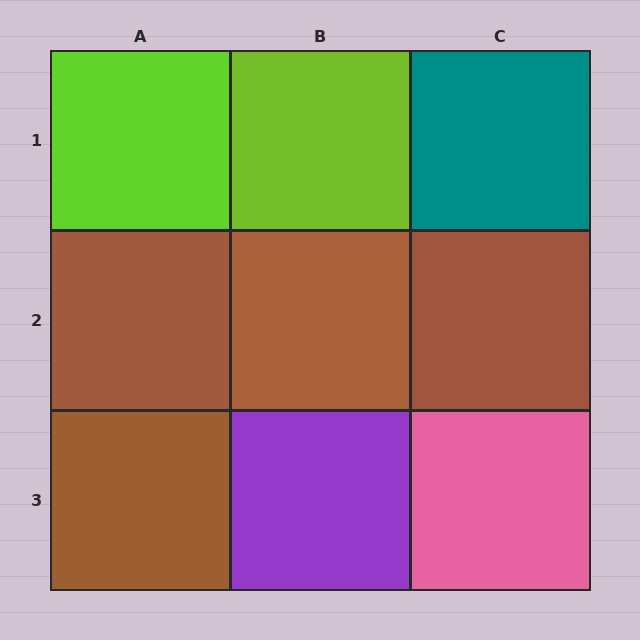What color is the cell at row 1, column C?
Teal.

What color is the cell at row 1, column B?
Lime.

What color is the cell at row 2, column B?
Brown.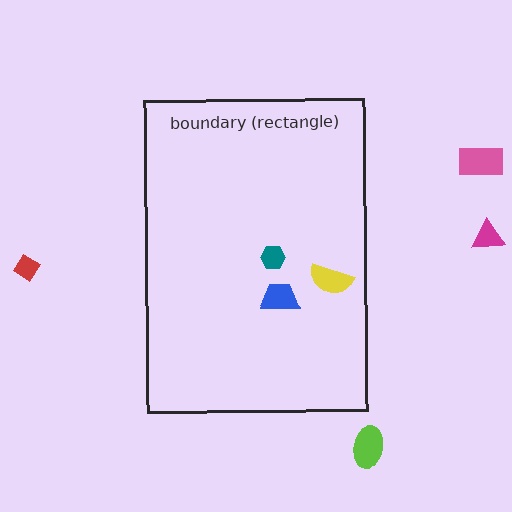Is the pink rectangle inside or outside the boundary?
Outside.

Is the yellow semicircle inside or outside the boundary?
Inside.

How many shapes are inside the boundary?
3 inside, 4 outside.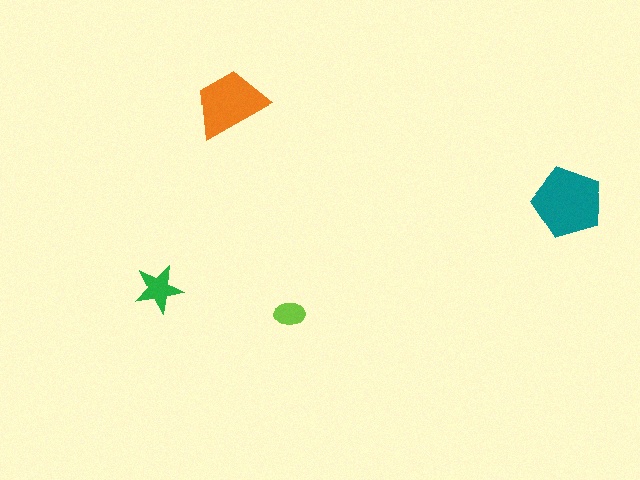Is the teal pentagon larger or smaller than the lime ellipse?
Larger.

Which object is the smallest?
The lime ellipse.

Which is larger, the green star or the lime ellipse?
The green star.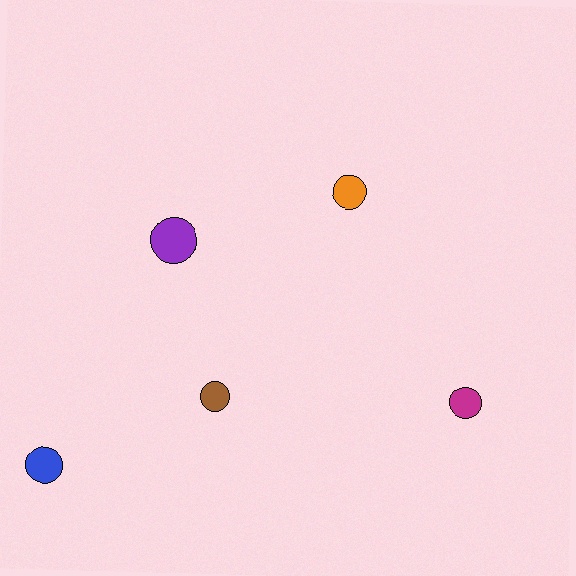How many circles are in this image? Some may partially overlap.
There are 5 circles.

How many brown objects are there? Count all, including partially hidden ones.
There is 1 brown object.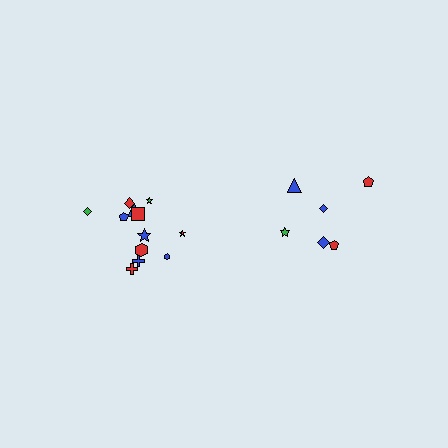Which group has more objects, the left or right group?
The left group.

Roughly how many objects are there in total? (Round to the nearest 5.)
Roughly 20 objects in total.